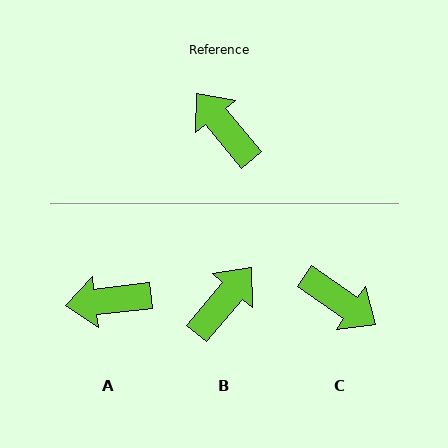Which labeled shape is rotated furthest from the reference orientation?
C, about 163 degrees away.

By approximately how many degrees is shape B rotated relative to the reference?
Approximately 79 degrees clockwise.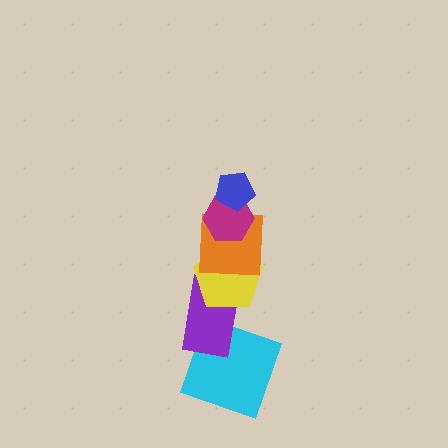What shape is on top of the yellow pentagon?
The orange square is on top of the yellow pentagon.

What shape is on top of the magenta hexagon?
The blue pentagon is on top of the magenta hexagon.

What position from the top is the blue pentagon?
The blue pentagon is 1st from the top.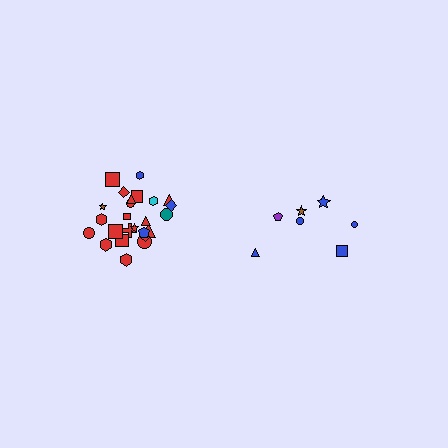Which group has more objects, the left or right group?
The left group.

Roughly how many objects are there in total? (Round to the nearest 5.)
Roughly 30 objects in total.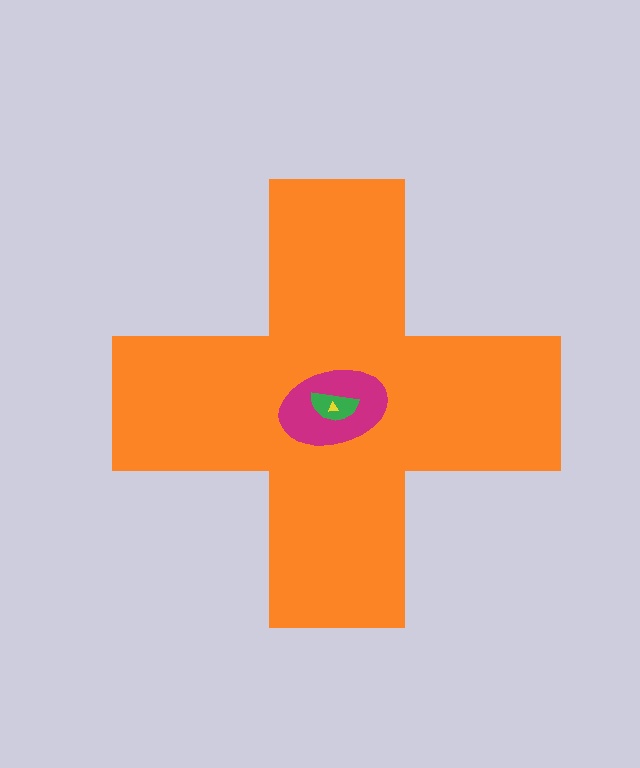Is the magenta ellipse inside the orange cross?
Yes.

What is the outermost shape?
The orange cross.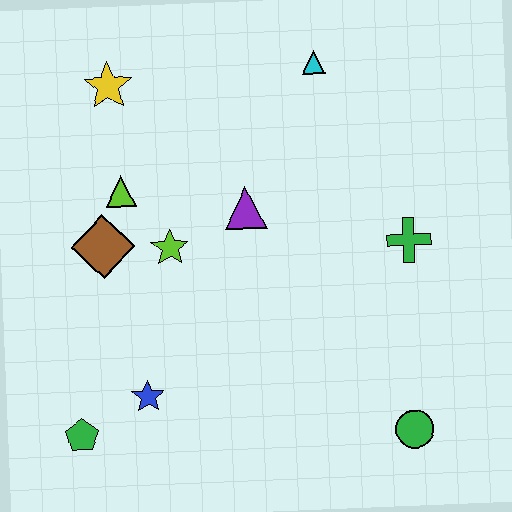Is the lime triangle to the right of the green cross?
No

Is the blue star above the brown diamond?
No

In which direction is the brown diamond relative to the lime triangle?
The brown diamond is below the lime triangle.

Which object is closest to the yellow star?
The lime triangle is closest to the yellow star.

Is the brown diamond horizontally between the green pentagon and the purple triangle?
Yes